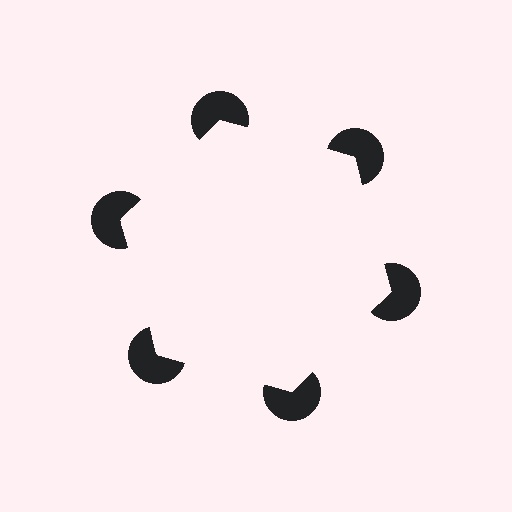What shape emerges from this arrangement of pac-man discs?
An illusory hexagon — its edges are inferred from the aligned wedge cuts in the pac-man discs, not physically drawn.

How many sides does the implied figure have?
6 sides.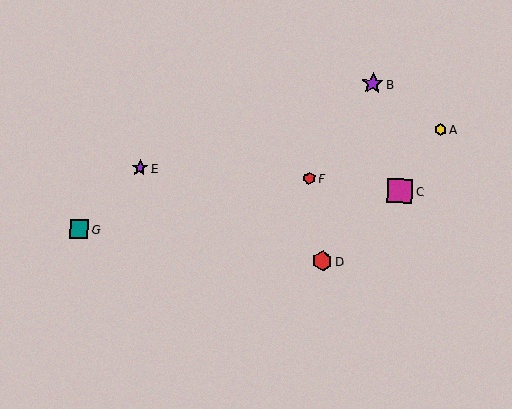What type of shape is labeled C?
Shape C is a magenta square.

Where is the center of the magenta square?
The center of the magenta square is at (400, 191).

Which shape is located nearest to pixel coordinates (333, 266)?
The red hexagon (labeled D) at (322, 261) is nearest to that location.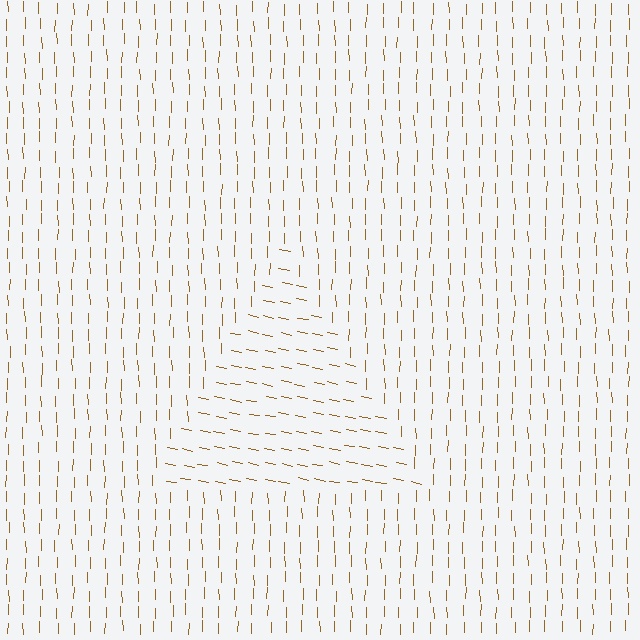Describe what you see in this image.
The image is filled with small brown line segments. A triangle region in the image has lines oriented differently from the surrounding lines, creating a visible texture boundary.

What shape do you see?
I see a triangle.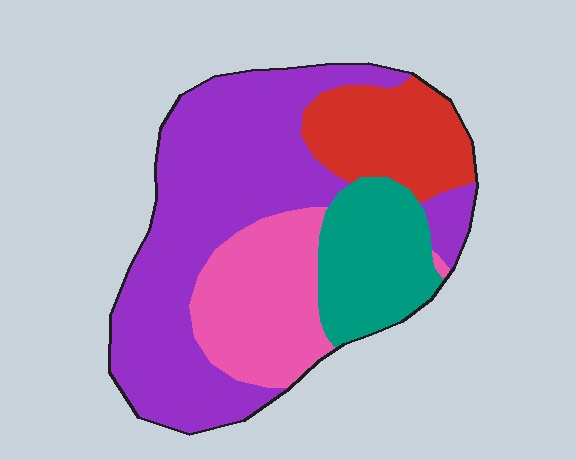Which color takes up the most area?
Purple, at roughly 50%.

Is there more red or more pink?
Pink.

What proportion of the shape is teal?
Teal covers 16% of the shape.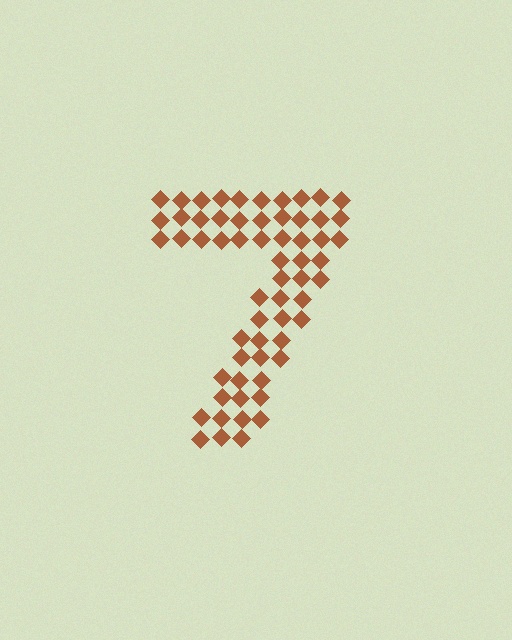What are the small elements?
The small elements are diamonds.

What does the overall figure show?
The overall figure shows the digit 7.